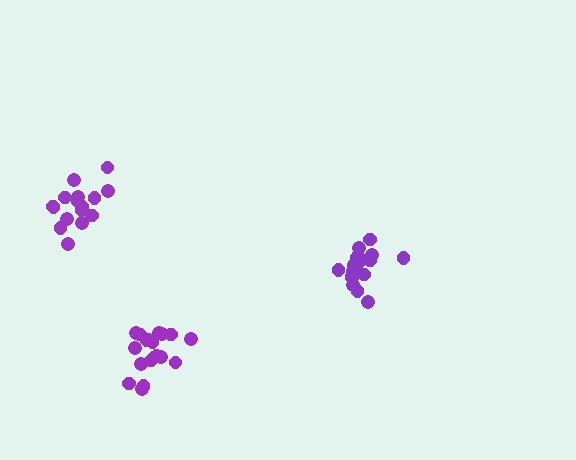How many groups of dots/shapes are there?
There are 3 groups.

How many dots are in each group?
Group 1: 18 dots, Group 2: 16 dots, Group 3: 19 dots (53 total).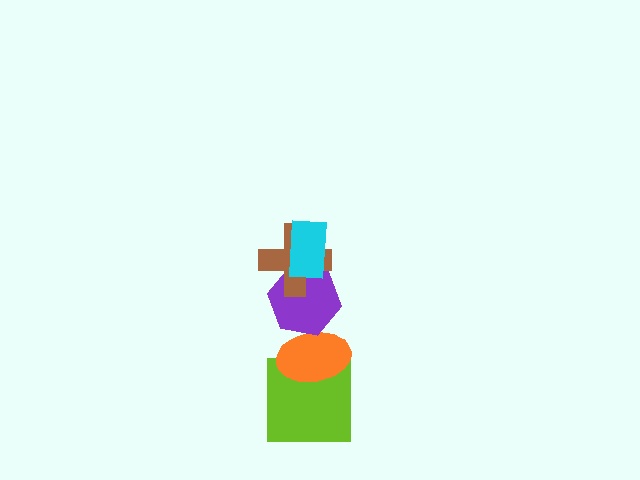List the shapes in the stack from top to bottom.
From top to bottom: the cyan rectangle, the brown cross, the purple hexagon, the orange ellipse, the lime square.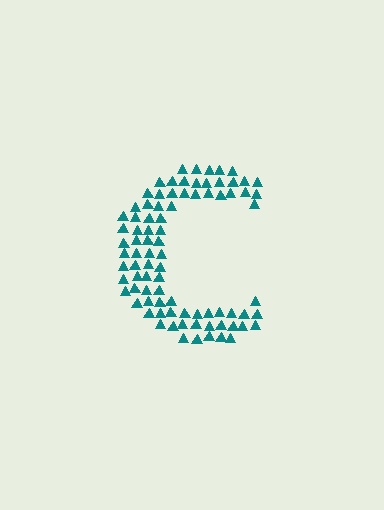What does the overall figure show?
The overall figure shows the letter C.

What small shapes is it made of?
It is made of small triangles.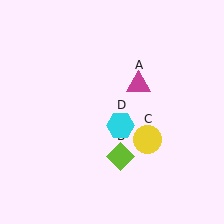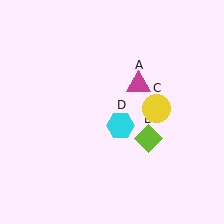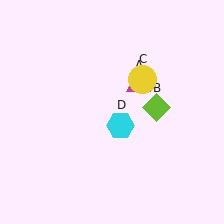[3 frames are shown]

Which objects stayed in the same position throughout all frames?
Magenta triangle (object A) and cyan hexagon (object D) remained stationary.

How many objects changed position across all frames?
2 objects changed position: lime diamond (object B), yellow circle (object C).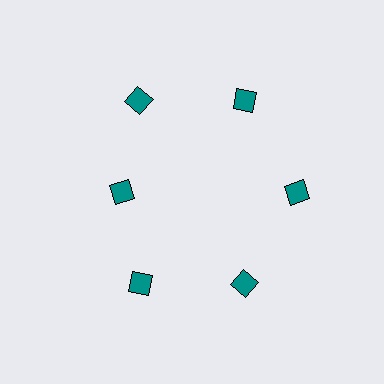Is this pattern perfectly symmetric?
No. The 6 teal diamonds are arranged in a ring, but one element near the 9 o'clock position is pulled inward toward the center, breaking the 6-fold rotational symmetry.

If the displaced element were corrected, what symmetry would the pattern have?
It would have 6-fold rotational symmetry — the pattern would map onto itself every 60 degrees.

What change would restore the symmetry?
The symmetry would be restored by moving it outward, back onto the ring so that all 6 diamonds sit at equal angles and equal distance from the center.